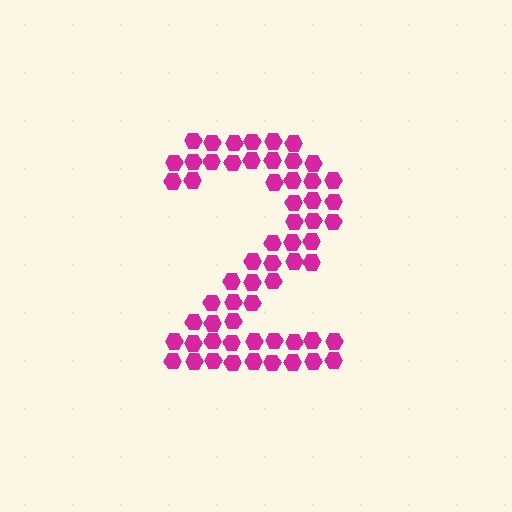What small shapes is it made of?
It is made of small hexagons.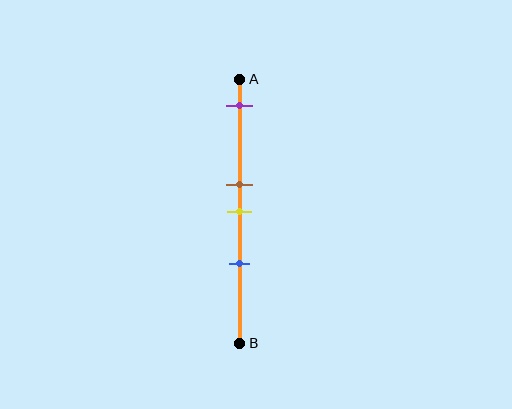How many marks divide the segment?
There are 4 marks dividing the segment.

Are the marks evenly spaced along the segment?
No, the marks are not evenly spaced.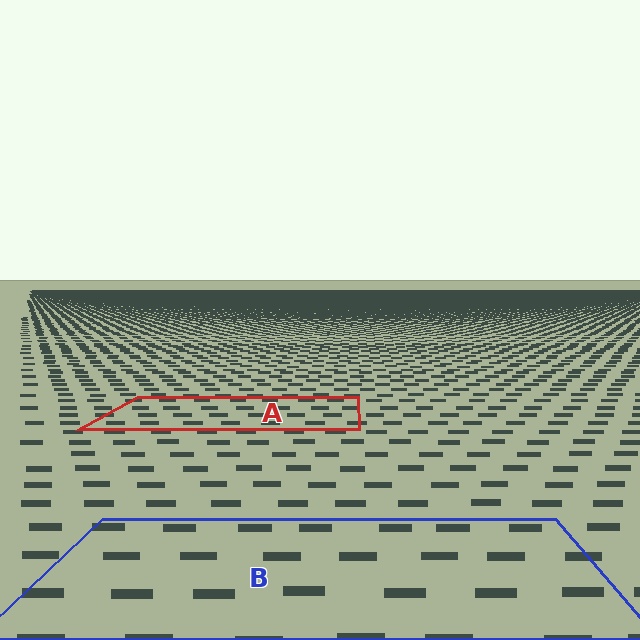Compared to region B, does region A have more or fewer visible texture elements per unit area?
Region A has more texture elements per unit area — they are packed more densely because it is farther away.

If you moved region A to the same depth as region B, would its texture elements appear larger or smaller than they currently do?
They would appear larger. At a closer depth, the same texture elements are projected at a bigger on-screen size.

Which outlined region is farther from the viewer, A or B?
Region A is farther from the viewer — the texture elements inside it appear smaller and more densely packed.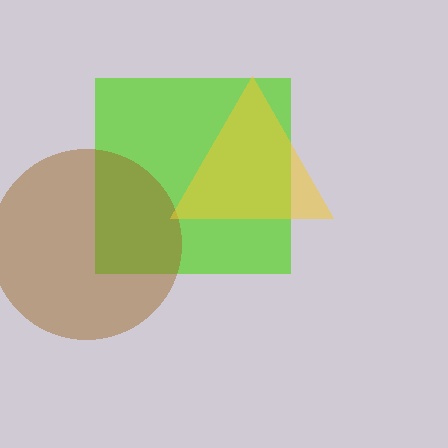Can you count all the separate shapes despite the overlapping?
Yes, there are 3 separate shapes.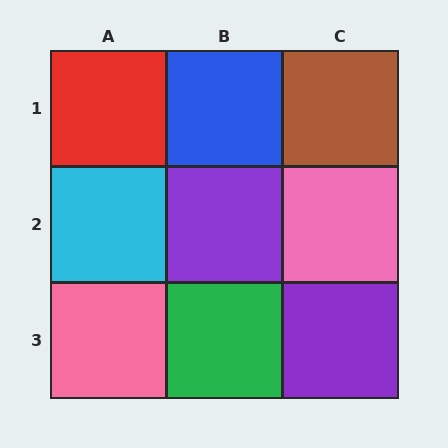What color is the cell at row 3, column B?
Green.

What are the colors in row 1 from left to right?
Red, blue, brown.